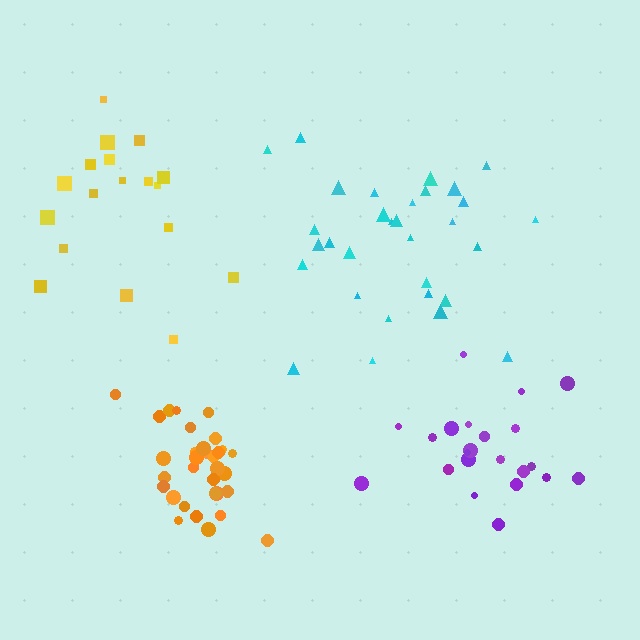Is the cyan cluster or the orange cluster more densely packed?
Orange.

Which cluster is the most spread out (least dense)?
Yellow.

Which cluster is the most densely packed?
Orange.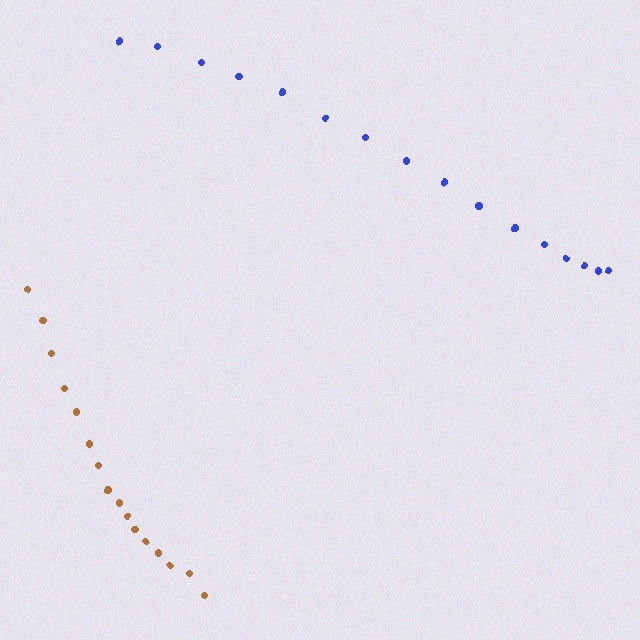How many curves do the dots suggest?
There are 2 distinct paths.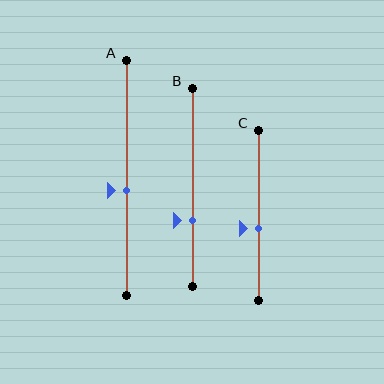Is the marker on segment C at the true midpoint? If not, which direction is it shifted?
No, the marker on segment C is shifted downward by about 7% of the segment length.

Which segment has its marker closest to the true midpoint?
Segment A has its marker closest to the true midpoint.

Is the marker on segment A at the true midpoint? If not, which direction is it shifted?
No, the marker on segment A is shifted downward by about 5% of the segment length.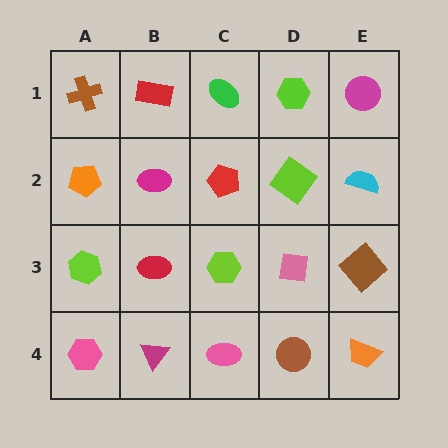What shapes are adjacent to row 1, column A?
An orange pentagon (row 2, column A), a red rectangle (row 1, column B).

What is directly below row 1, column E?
A cyan semicircle.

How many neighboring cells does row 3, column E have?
3.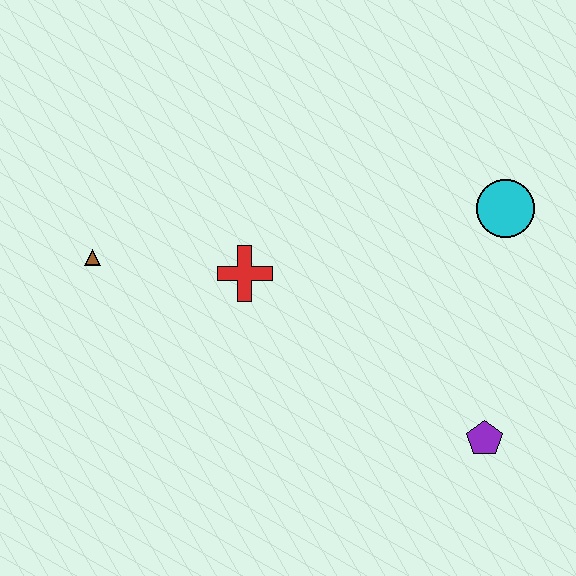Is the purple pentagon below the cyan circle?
Yes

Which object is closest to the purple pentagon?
The cyan circle is closest to the purple pentagon.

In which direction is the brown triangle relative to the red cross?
The brown triangle is to the left of the red cross.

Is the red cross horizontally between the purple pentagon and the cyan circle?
No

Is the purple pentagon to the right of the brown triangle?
Yes